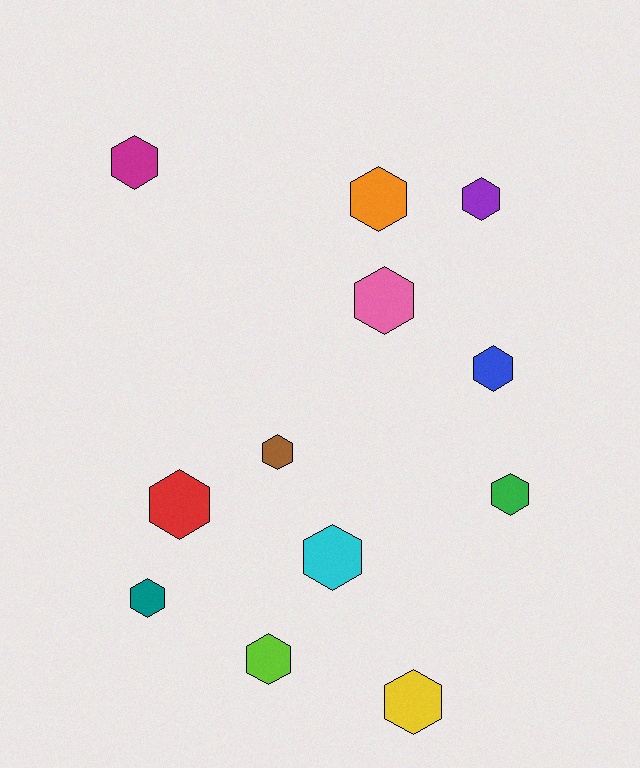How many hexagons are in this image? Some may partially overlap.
There are 12 hexagons.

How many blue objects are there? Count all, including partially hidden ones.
There is 1 blue object.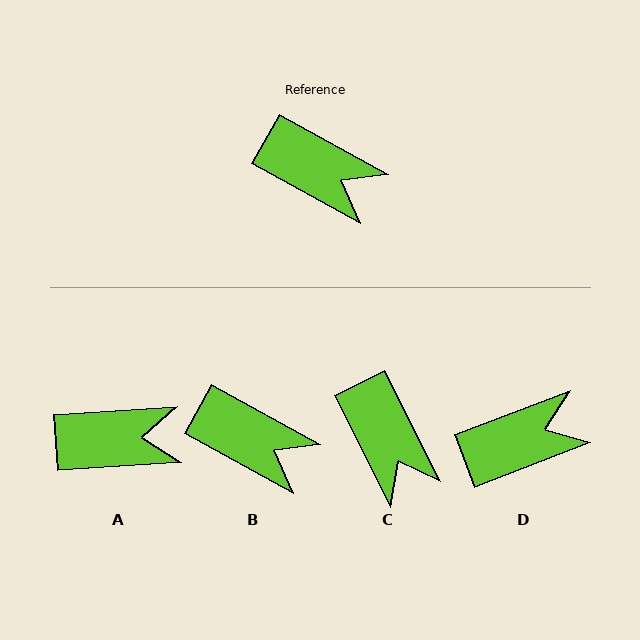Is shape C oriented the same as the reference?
No, it is off by about 34 degrees.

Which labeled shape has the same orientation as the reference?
B.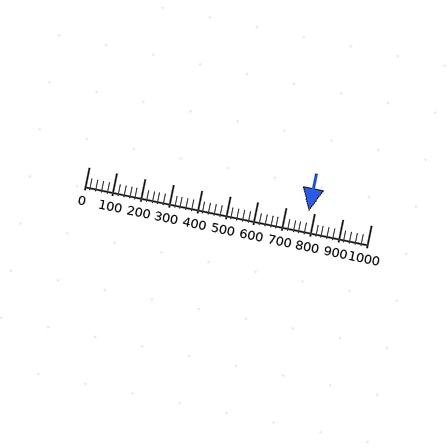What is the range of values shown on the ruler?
The ruler shows values from 0 to 1000.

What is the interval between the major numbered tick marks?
The major tick marks are spaced 100 units apart.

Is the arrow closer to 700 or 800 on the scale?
The arrow is closer to 800.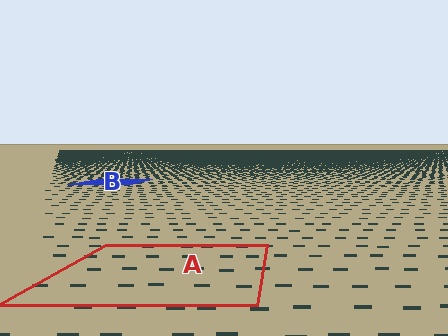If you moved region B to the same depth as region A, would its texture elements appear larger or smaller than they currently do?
They would appear larger. At a closer depth, the same texture elements are projected at a bigger on-screen size.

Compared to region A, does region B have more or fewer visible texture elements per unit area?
Region B has more texture elements per unit area — they are packed more densely because it is farther away.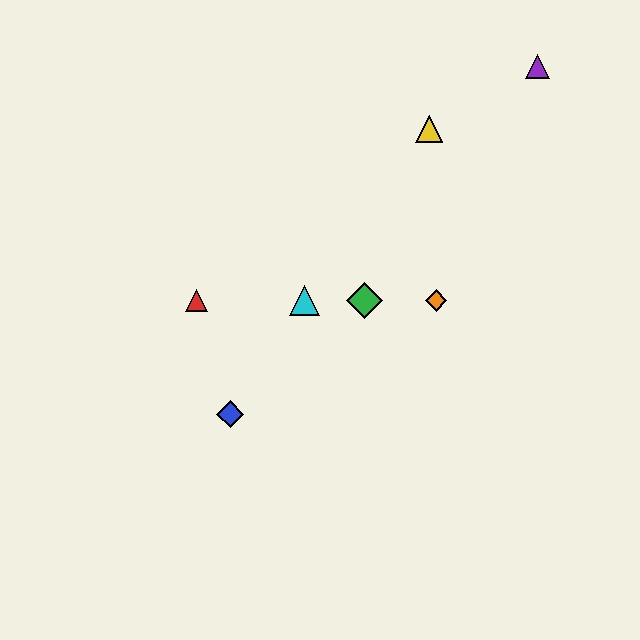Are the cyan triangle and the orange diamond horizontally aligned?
Yes, both are at y≈301.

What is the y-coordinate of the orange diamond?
The orange diamond is at y≈301.